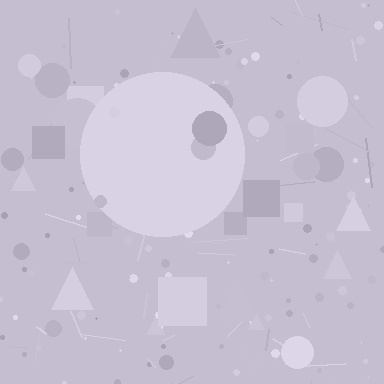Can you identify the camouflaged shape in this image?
The camouflaged shape is a circle.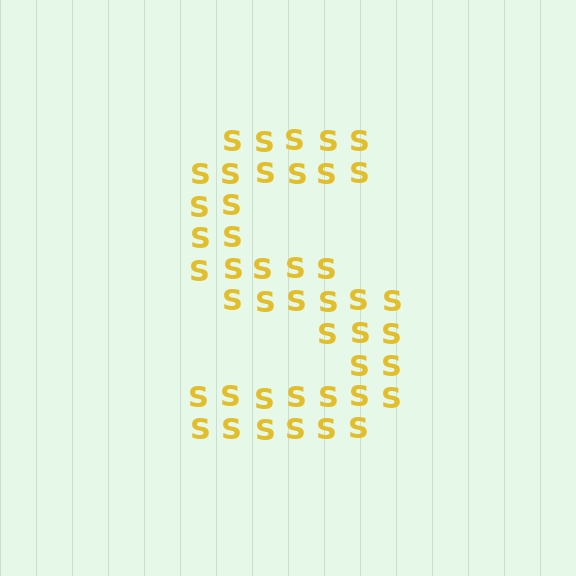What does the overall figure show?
The overall figure shows the letter S.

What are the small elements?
The small elements are letter S's.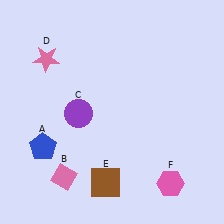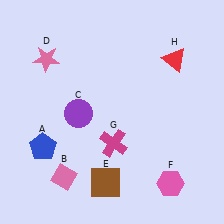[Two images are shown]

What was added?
A magenta cross (G), a red triangle (H) were added in Image 2.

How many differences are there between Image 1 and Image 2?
There are 2 differences between the two images.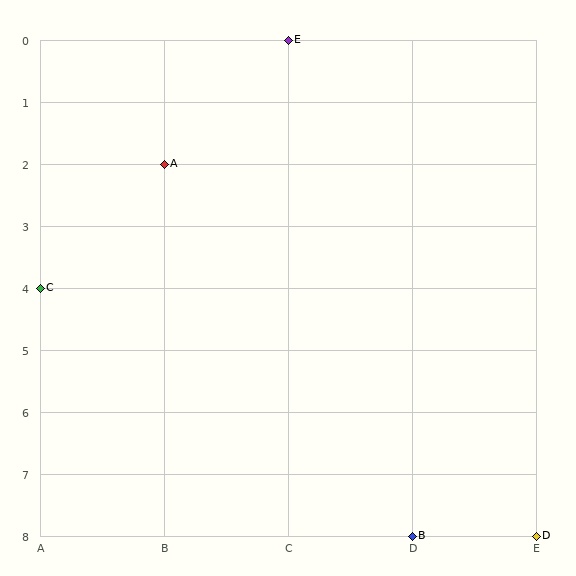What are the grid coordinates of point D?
Point D is at grid coordinates (E, 8).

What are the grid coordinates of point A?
Point A is at grid coordinates (B, 2).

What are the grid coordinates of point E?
Point E is at grid coordinates (C, 0).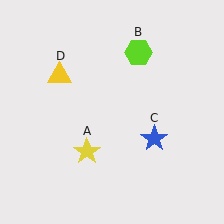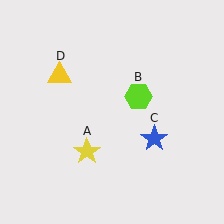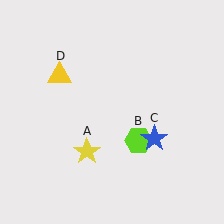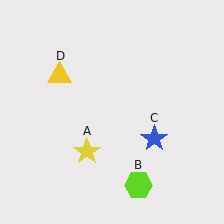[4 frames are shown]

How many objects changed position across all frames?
1 object changed position: lime hexagon (object B).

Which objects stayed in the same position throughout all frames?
Yellow star (object A) and blue star (object C) and yellow triangle (object D) remained stationary.